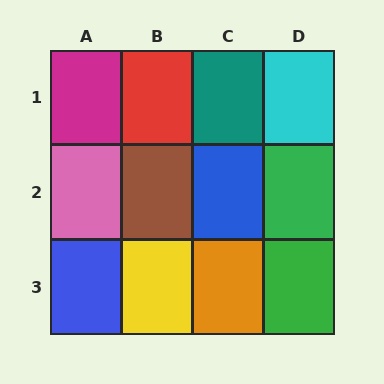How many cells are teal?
1 cell is teal.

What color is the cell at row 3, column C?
Orange.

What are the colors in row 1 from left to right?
Magenta, red, teal, cyan.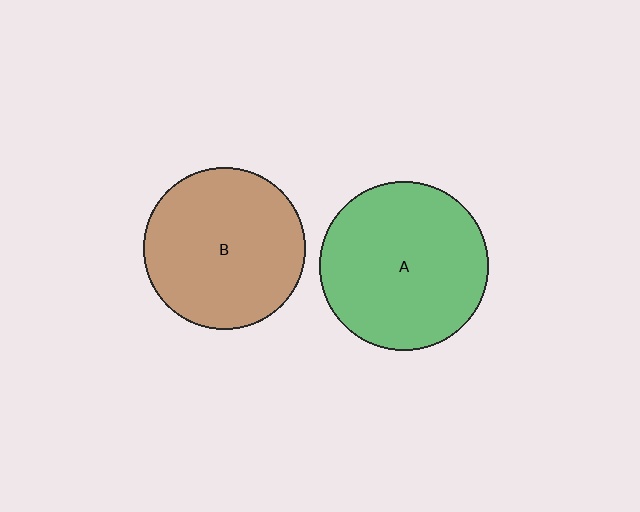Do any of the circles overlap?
No, none of the circles overlap.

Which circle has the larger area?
Circle A (green).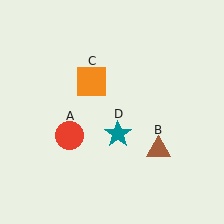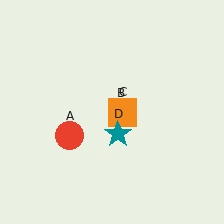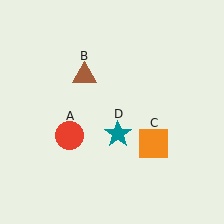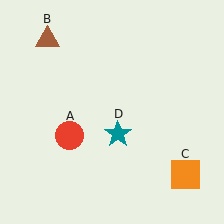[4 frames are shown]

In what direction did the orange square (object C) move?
The orange square (object C) moved down and to the right.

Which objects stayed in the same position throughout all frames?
Red circle (object A) and teal star (object D) remained stationary.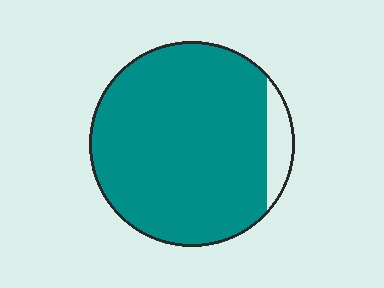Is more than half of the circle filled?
Yes.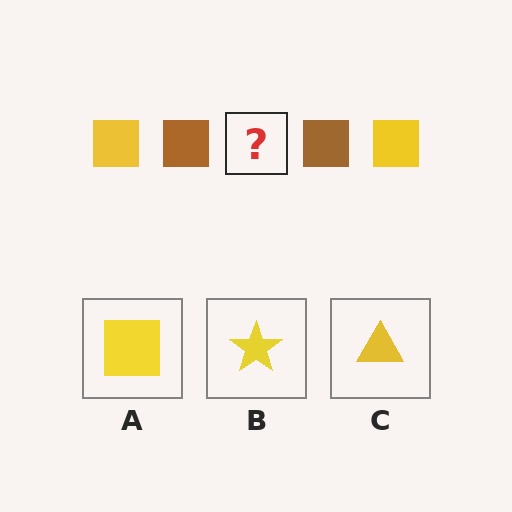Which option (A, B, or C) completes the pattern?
A.